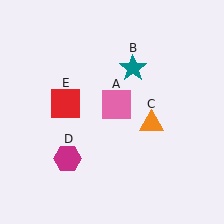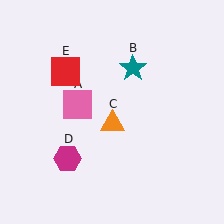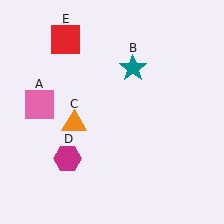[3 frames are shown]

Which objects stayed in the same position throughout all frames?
Teal star (object B) and magenta hexagon (object D) remained stationary.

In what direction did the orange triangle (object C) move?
The orange triangle (object C) moved left.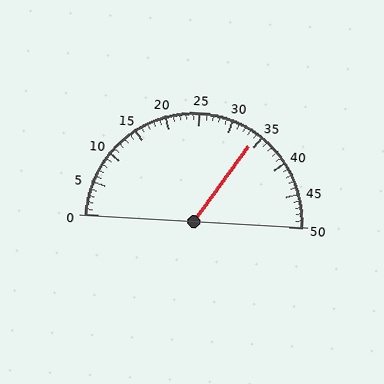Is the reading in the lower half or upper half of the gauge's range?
The reading is in the upper half of the range (0 to 50).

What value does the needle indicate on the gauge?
The needle indicates approximately 34.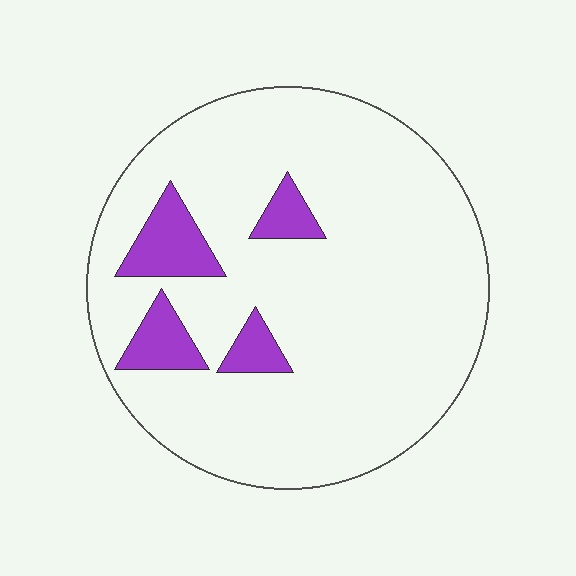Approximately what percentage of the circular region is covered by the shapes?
Approximately 10%.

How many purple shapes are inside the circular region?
4.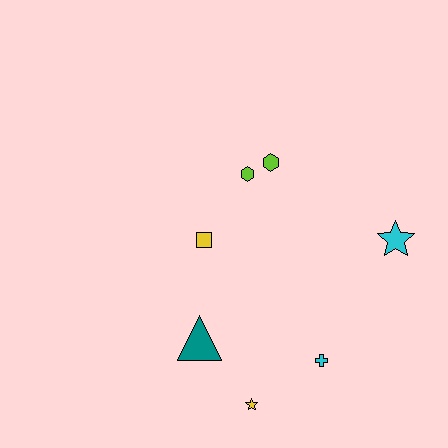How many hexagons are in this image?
There are 2 hexagons.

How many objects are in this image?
There are 7 objects.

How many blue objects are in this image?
There are no blue objects.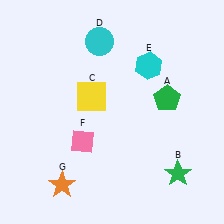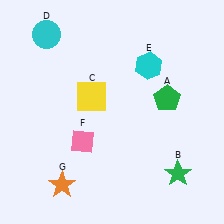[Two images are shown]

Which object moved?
The cyan circle (D) moved left.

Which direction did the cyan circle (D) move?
The cyan circle (D) moved left.